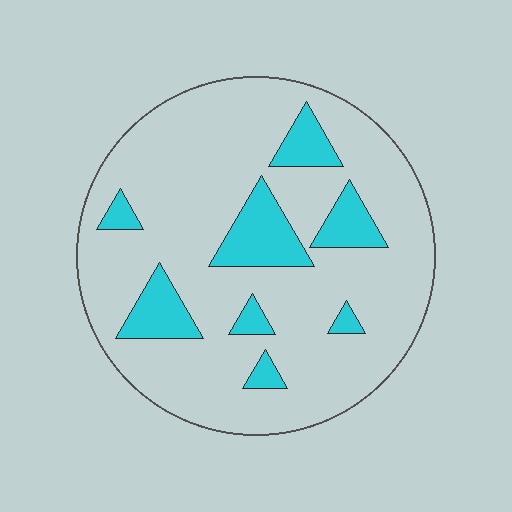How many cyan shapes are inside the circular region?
8.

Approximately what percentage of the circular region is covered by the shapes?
Approximately 15%.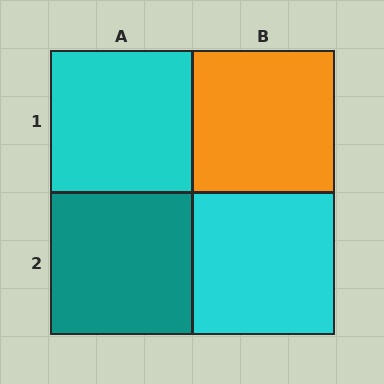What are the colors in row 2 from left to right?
Teal, cyan.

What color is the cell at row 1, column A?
Cyan.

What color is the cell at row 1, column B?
Orange.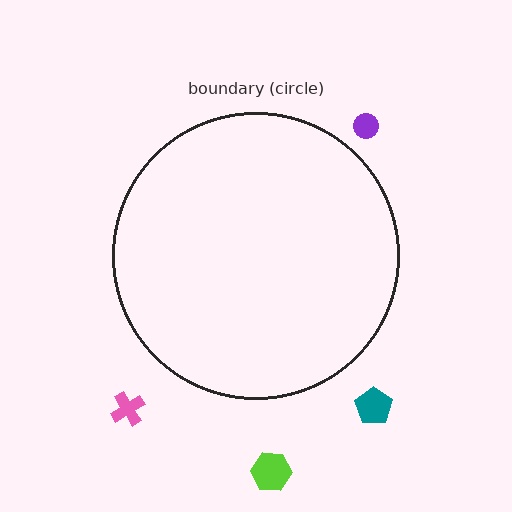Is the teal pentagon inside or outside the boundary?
Outside.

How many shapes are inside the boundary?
0 inside, 4 outside.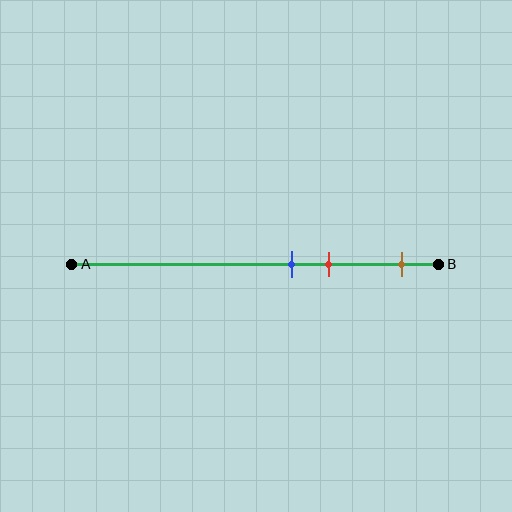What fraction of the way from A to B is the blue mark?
The blue mark is approximately 60% (0.6) of the way from A to B.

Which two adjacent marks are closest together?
The blue and red marks are the closest adjacent pair.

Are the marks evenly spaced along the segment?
No, the marks are not evenly spaced.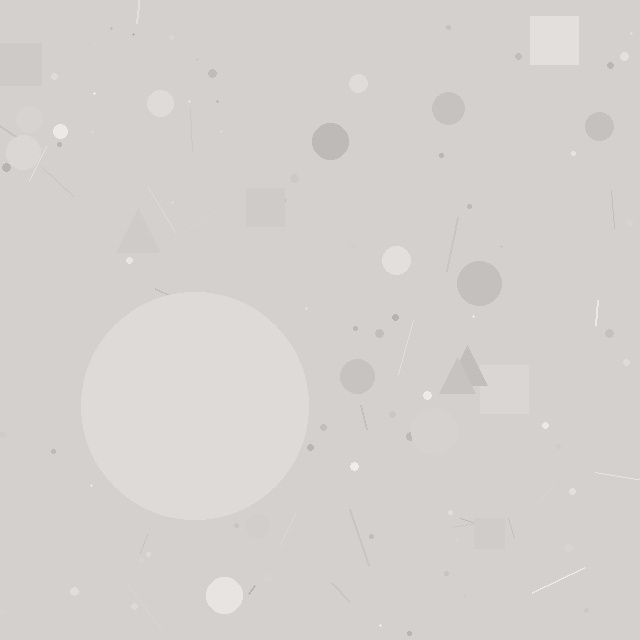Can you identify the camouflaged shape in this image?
The camouflaged shape is a circle.